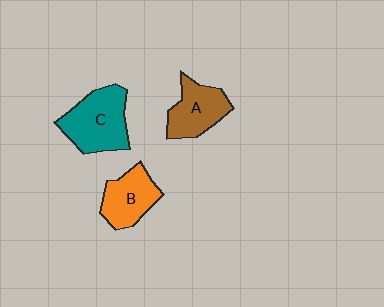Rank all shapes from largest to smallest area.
From largest to smallest: C (teal), A (brown), B (orange).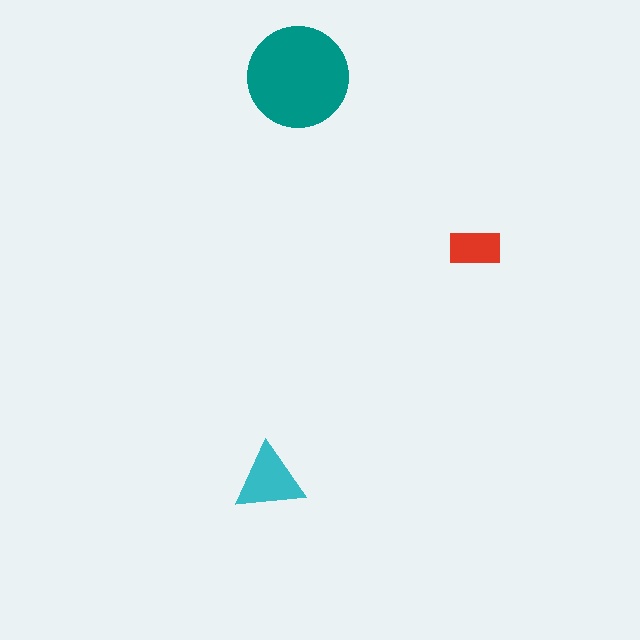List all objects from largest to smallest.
The teal circle, the cyan triangle, the red rectangle.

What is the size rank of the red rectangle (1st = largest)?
3rd.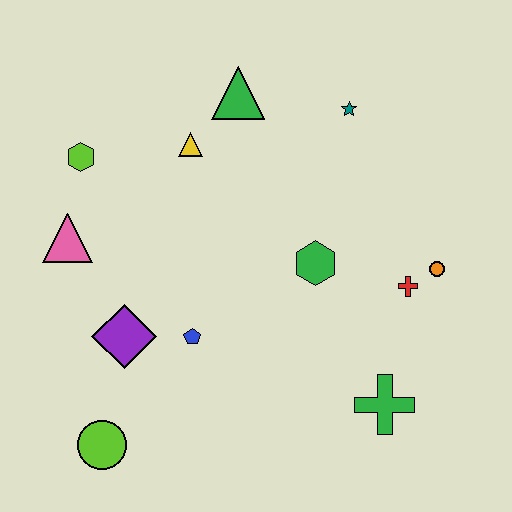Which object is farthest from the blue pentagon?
The teal star is farthest from the blue pentagon.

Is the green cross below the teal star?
Yes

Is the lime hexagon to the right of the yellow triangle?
No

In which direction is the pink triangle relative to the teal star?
The pink triangle is to the left of the teal star.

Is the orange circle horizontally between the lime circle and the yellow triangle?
No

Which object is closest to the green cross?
The red cross is closest to the green cross.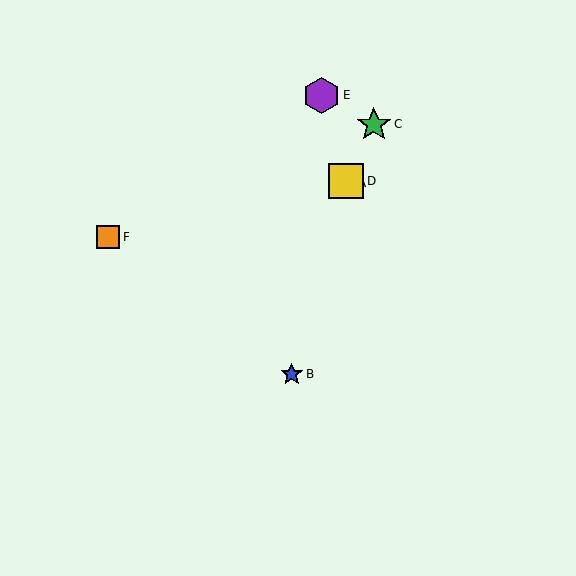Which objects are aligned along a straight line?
Objects A, C, D are aligned along a straight line.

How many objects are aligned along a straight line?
3 objects (A, C, D) are aligned along a straight line.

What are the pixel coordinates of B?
Object B is at (292, 374).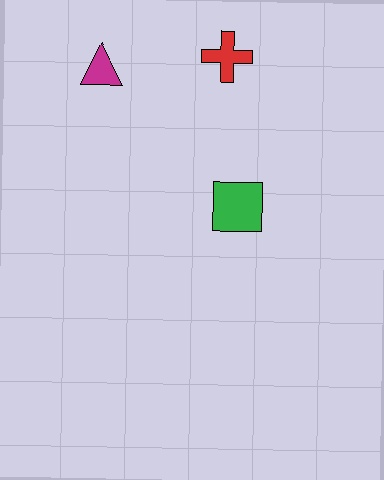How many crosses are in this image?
There is 1 cross.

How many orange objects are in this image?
There are no orange objects.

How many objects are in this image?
There are 3 objects.